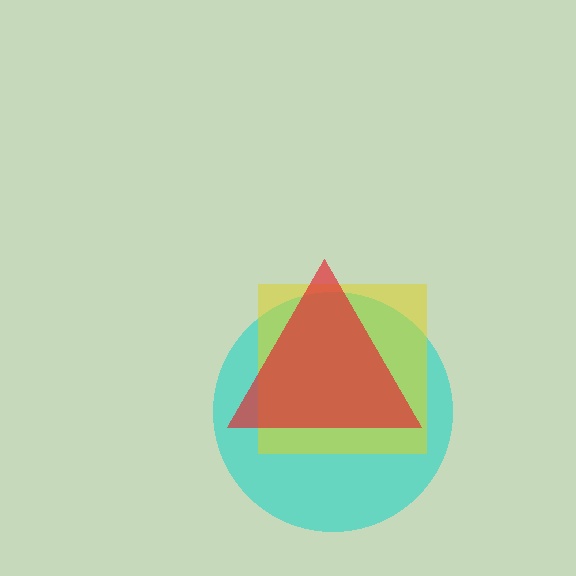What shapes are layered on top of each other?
The layered shapes are: a cyan circle, a yellow square, a red triangle.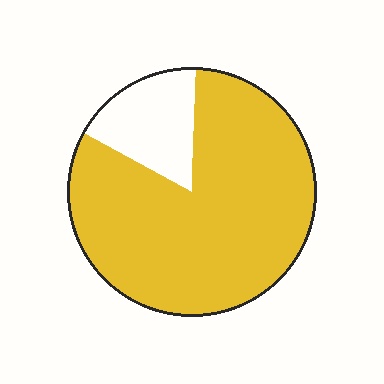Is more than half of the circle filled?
Yes.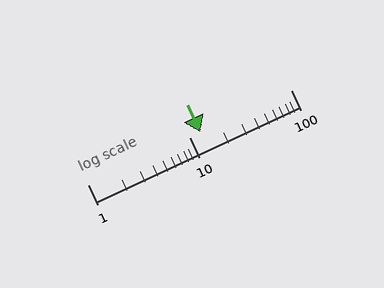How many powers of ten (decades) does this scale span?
The scale spans 2 decades, from 1 to 100.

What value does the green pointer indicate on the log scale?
The pointer indicates approximately 13.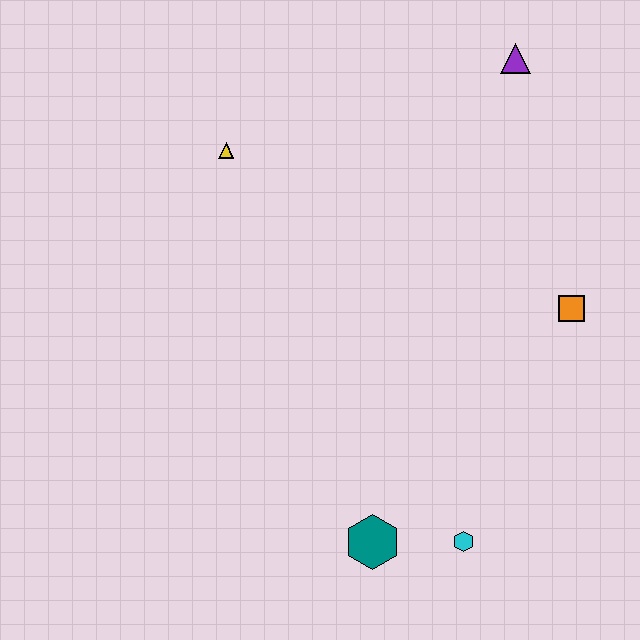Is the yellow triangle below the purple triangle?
Yes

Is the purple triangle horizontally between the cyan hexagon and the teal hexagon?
No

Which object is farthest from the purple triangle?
The teal hexagon is farthest from the purple triangle.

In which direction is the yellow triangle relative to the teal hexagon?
The yellow triangle is above the teal hexagon.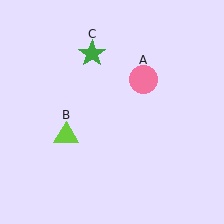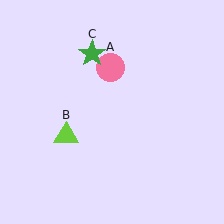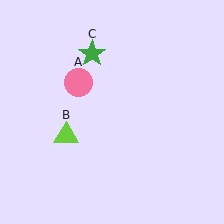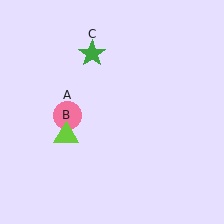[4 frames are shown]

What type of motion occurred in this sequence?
The pink circle (object A) rotated counterclockwise around the center of the scene.